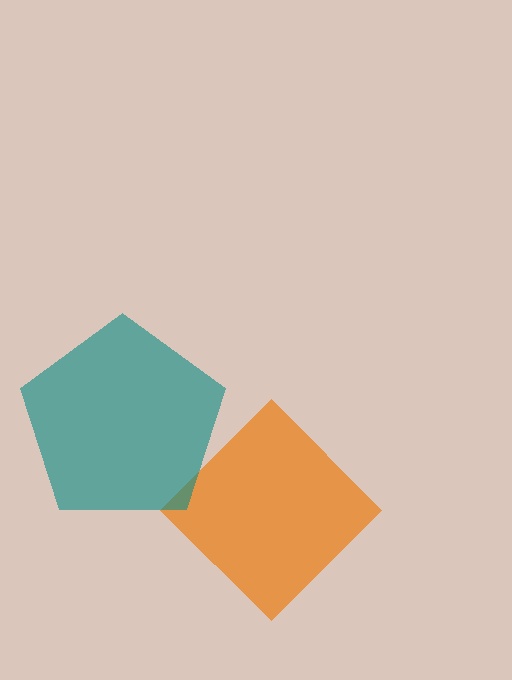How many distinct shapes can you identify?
There are 2 distinct shapes: an orange diamond, a teal pentagon.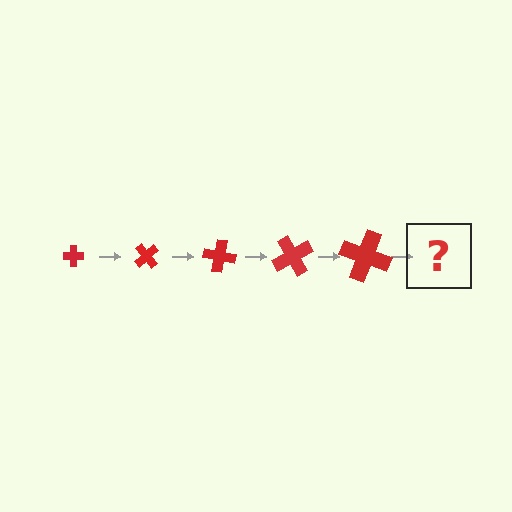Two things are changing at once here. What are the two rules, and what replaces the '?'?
The two rules are that the cross grows larger each step and it rotates 50 degrees each step. The '?' should be a cross, larger than the previous one and rotated 250 degrees from the start.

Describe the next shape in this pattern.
It should be a cross, larger than the previous one and rotated 250 degrees from the start.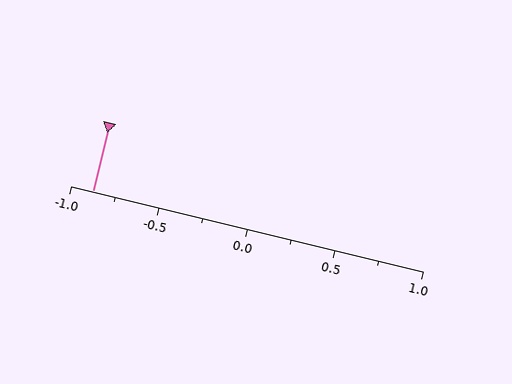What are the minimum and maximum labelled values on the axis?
The axis runs from -1.0 to 1.0.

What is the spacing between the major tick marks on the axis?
The major ticks are spaced 0.5 apart.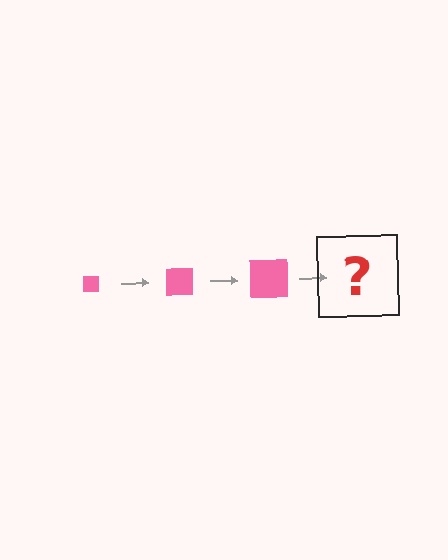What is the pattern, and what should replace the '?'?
The pattern is that the square gets progressively larger each step. The '?' should be a pink square, larger than the previous one.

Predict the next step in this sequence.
The next step is a pink square, larger than the previous one.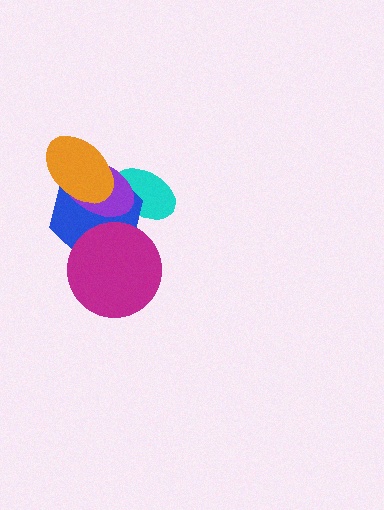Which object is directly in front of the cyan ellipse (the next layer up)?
The blue hexagon is directly in front of the cyan ellipse.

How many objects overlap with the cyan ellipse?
2 objects overlap with the cyan ellipse.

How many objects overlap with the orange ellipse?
2 objects overlap with the orange ellipse.